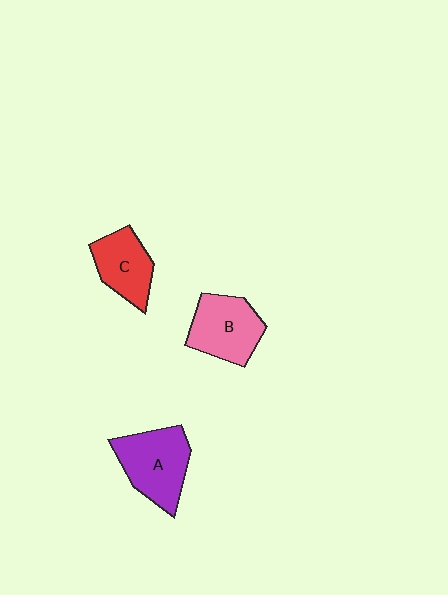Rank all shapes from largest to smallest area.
From largest to smallest: A (purple), B (pink), C (red).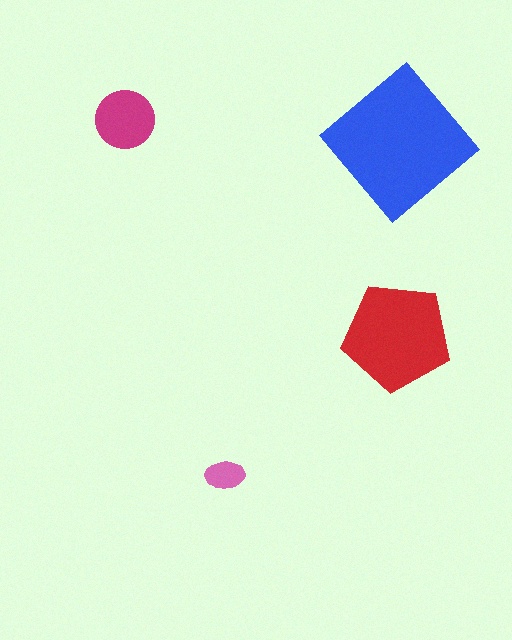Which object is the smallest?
The pink ellipse.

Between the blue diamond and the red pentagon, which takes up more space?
The blue diamond.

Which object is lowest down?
The pink ellipse is bottommost.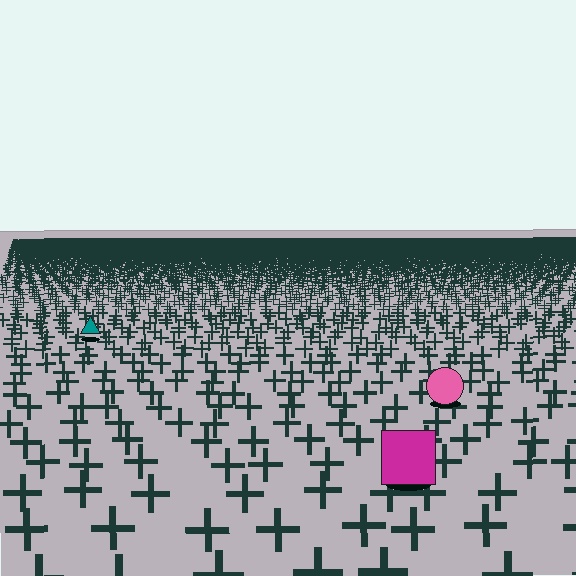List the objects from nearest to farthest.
From nearest to farthest: the magenta square, the pink circle, the teal triangle.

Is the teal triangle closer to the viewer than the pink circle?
No. The pink circle is closer — you can tell from the texture gradient: the ground texture is coarser near it.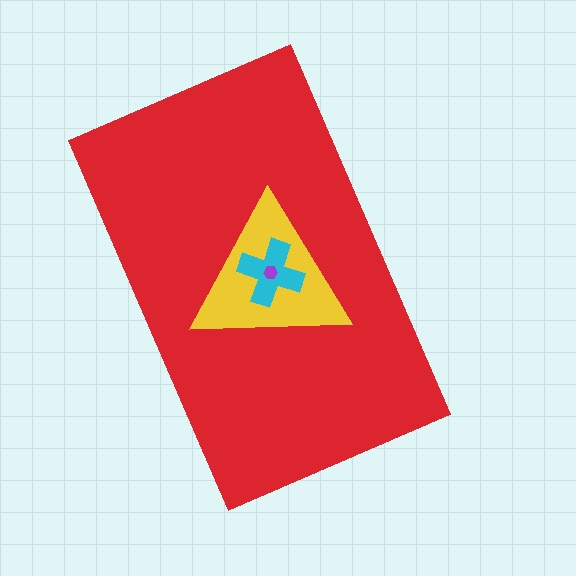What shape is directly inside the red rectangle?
The yellow triangle.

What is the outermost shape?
The red rectangle.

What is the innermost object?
The purple hexagon.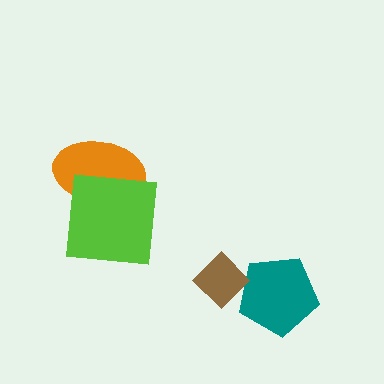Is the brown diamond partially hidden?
No, no other shape covers it.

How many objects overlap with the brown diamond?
1 object overlaps with the brown diamond.